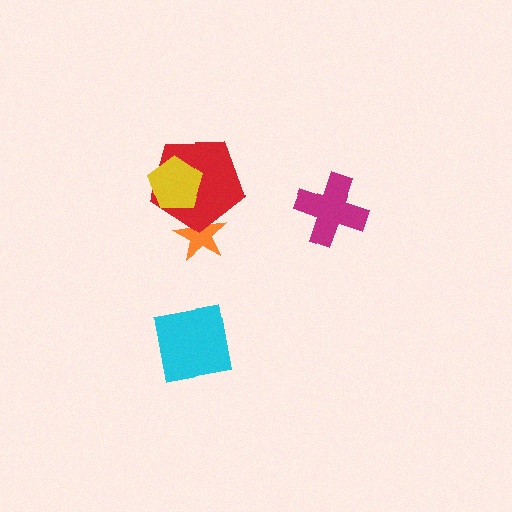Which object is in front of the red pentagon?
The yellow pentagon is in front of the red pentagon.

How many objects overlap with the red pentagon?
2 objects overlap with the red pentagon.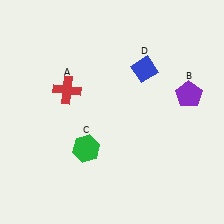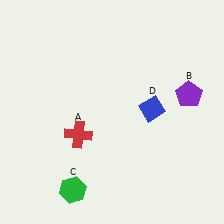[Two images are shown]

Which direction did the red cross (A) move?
The red cross (A) moved down.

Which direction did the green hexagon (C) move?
The green hexagon (C) moved down.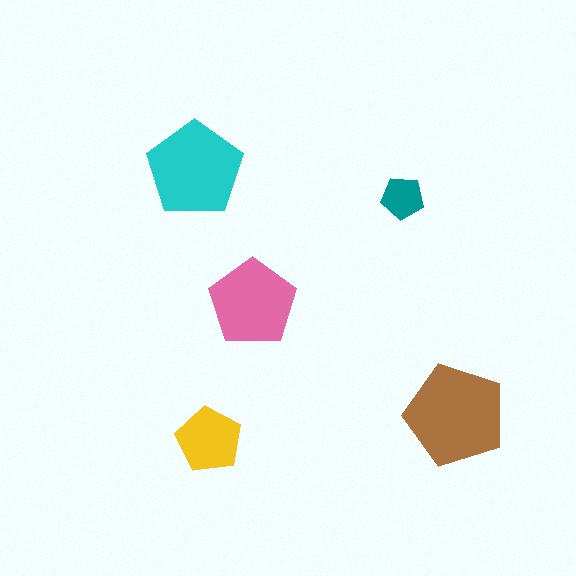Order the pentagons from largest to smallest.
the brown one, the cyan one, the pink one, the yellow one, the teal one.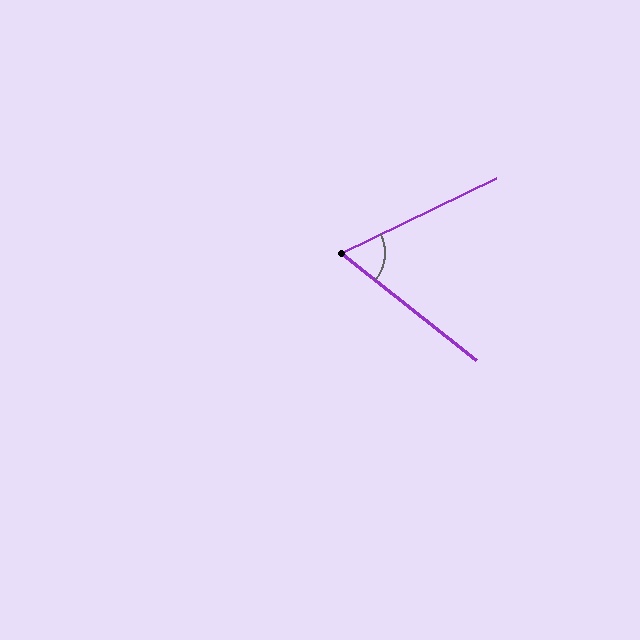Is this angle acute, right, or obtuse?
It is acute.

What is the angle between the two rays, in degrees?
Approximately 64 degrees.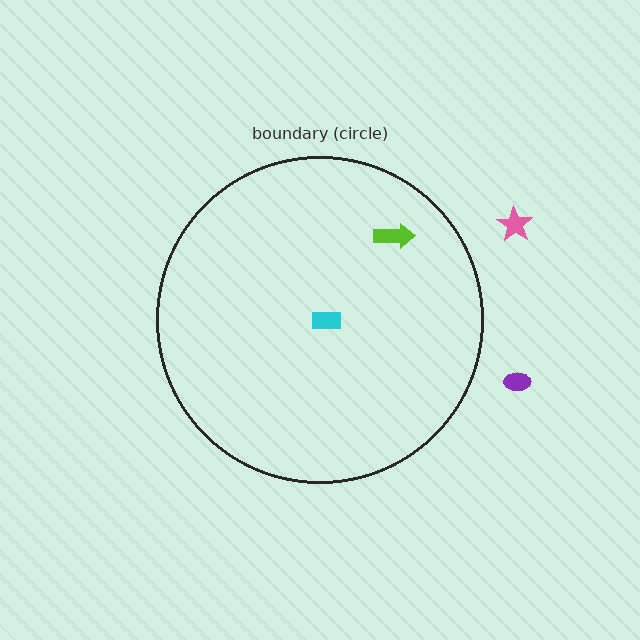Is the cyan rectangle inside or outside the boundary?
Inside.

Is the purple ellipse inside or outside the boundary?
Outside.